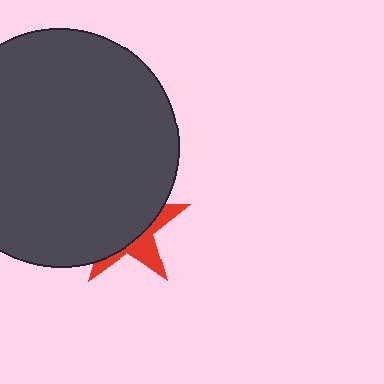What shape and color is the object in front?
The object in front is a dark gray circle.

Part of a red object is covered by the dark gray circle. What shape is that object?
It is a star.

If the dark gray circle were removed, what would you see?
You would see the complete red star.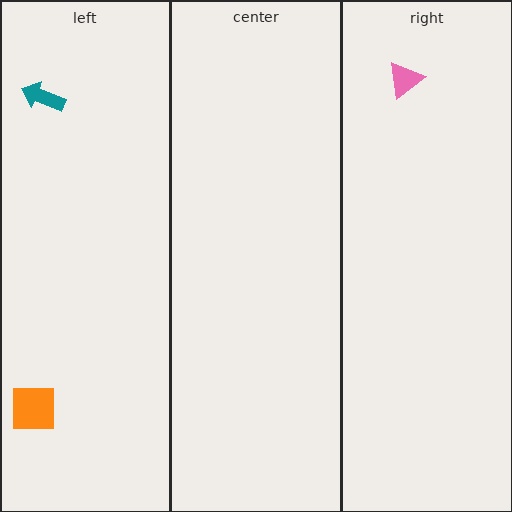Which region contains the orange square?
The left region.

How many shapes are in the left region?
2.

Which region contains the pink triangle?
The right region.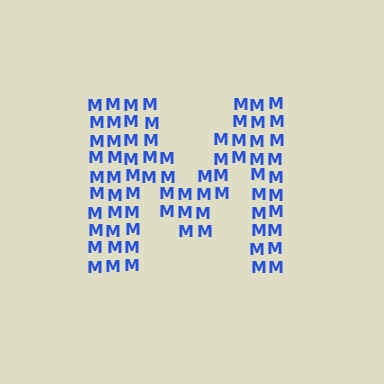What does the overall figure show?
The overall figure shows the letter M.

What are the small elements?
The small elements are letter M's.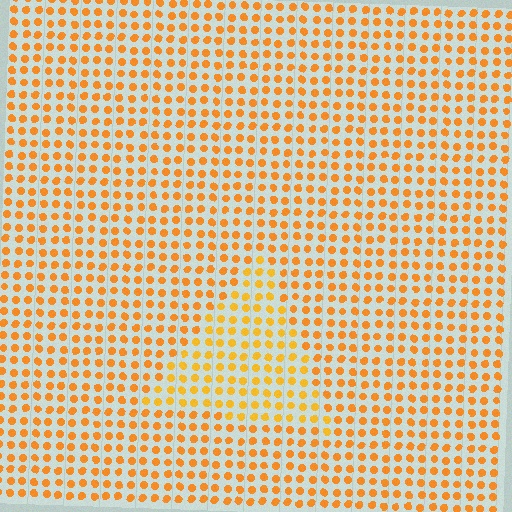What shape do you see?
I see a triangle.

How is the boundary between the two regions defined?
The boundary is defined purely by a slight shift in hue (about 14 degrees). Spacing, size, and orientation are identical on both sides.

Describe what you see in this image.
The image is filled with small orange elements in a uniform arrangement. A triangle-shaped region is visible where the elements are tinted to a slightly different hue, forming a subtle color boundary.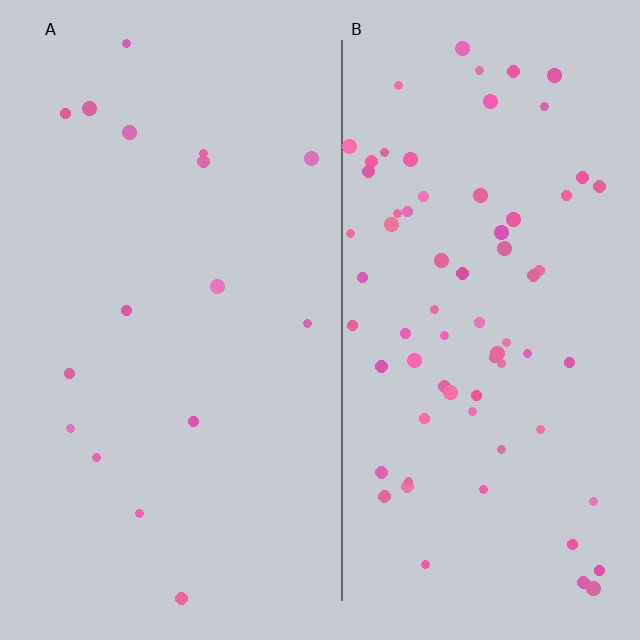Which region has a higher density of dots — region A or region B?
B (the right).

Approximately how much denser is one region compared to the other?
Approximately 4.4× — region B over region A.